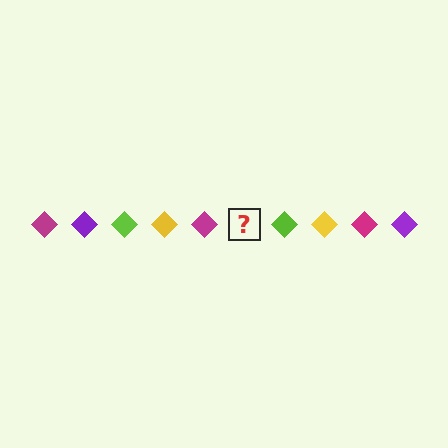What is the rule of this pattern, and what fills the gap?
The rule is that the pattern cycles through magenta, purple, lime, yellow diamonds. The gap should be filled with a purple diamond.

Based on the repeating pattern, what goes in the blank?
The blank should be a purple diamond.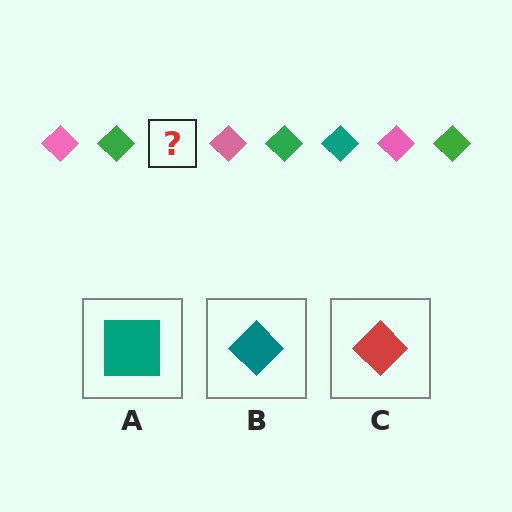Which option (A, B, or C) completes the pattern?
B.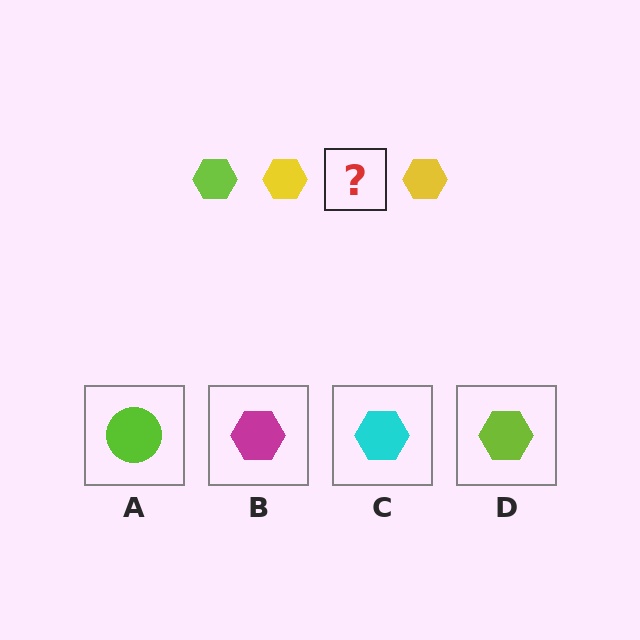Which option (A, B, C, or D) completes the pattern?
D.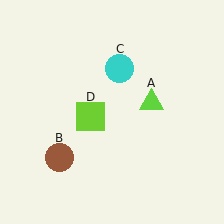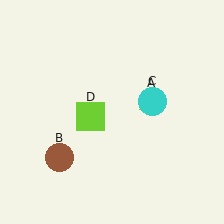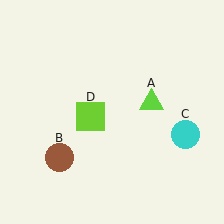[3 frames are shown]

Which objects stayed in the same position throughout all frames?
Lime triangle (object A) and brown circle (object B) and lime square (object D) remained stationary.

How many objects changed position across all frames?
1 object changed position: cyan circle (object C).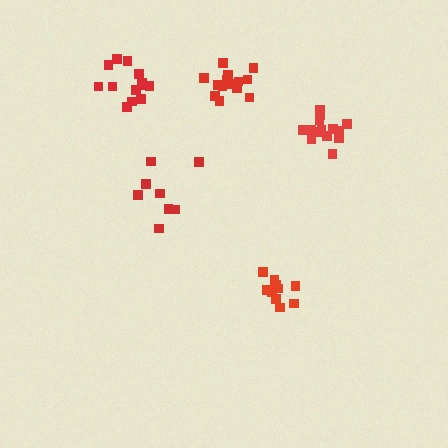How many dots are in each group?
Group 1: 9 dots, Group 2: 14 dots, Group 3: 13 dots, Group 4: 11 dots, Group 5: 15 dots (62 total).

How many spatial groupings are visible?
There are 5 spatial groupings.